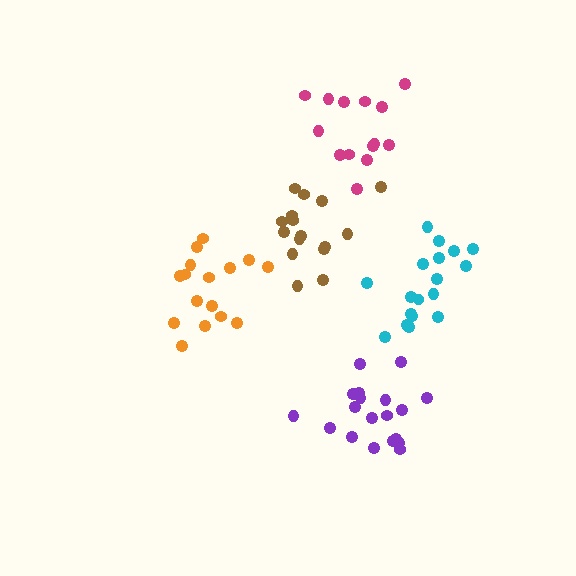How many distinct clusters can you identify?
There are 5 distinct clusters.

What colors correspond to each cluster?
The clusters are colored: brown, magenta, purple, cyan, orange.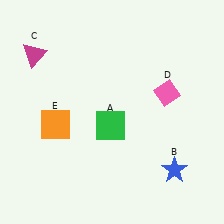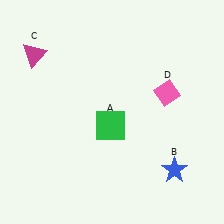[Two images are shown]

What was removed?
The orange square (E) was removed in Image 2.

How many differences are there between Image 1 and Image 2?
There is 1 difference between the two images.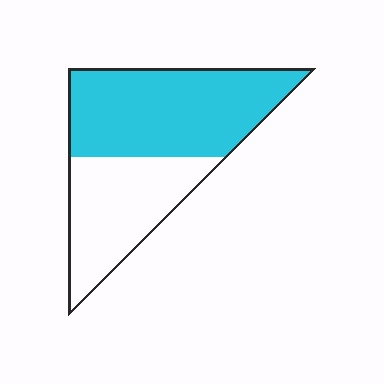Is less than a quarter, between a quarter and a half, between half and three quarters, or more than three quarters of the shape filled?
Between half and three quarters.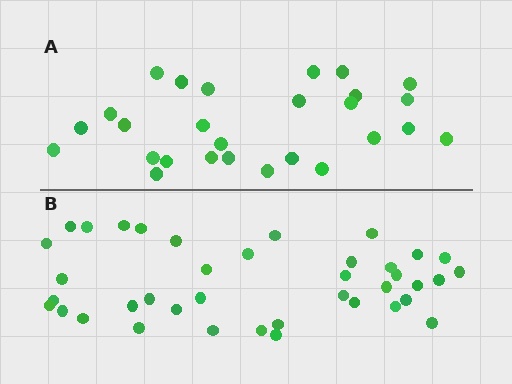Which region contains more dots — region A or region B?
Region B (the bottom region) has more dots.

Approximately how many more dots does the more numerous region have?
Region B has roughly 12 or so more dots than region A.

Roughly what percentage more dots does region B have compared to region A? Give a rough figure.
About 45% more.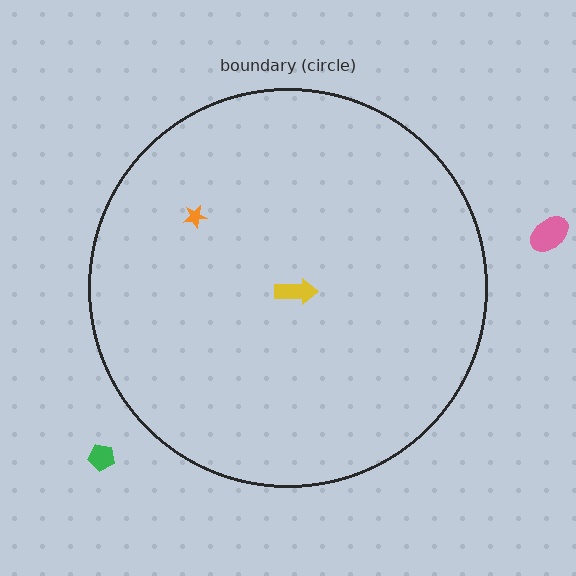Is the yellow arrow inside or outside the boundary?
Inside.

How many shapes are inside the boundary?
2 inside, 2 outside.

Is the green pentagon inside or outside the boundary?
Outside.